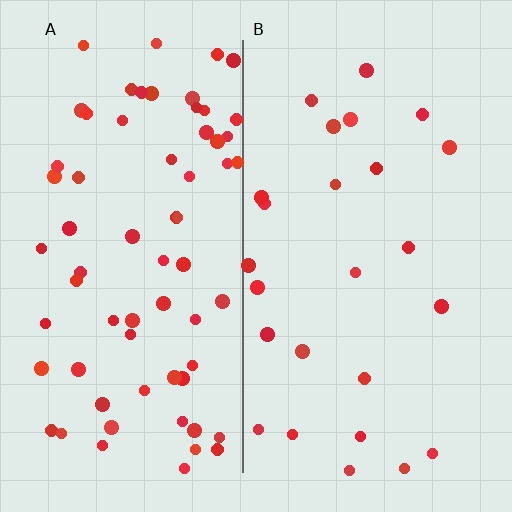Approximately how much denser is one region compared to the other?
Approximately 2.7× — region A over region B.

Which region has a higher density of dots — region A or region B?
A (the left).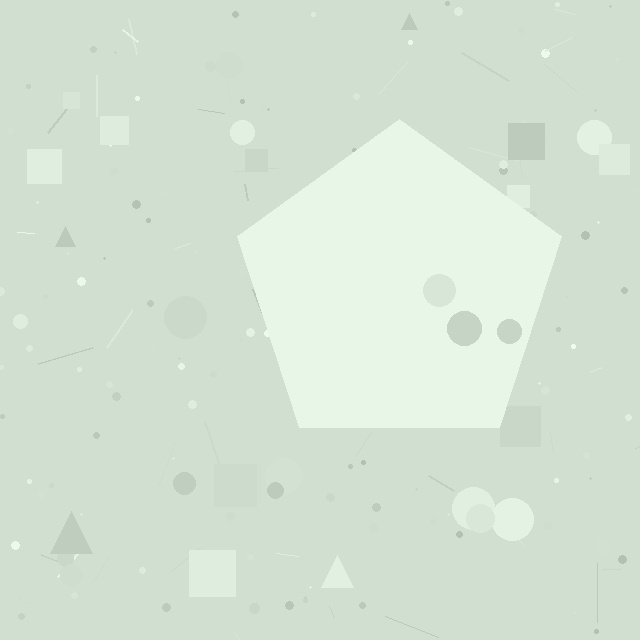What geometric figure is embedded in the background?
A pentagon is embedded in the background.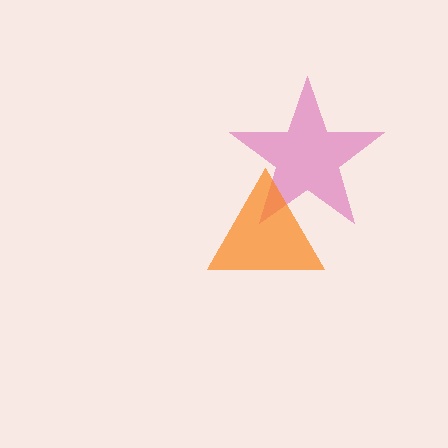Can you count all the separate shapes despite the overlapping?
Yes, there are 2 separate shapes.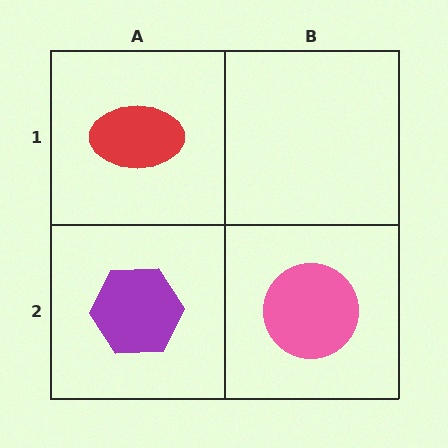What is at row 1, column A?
A red ellipse.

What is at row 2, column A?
A purple hexagon.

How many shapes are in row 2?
2 shapes.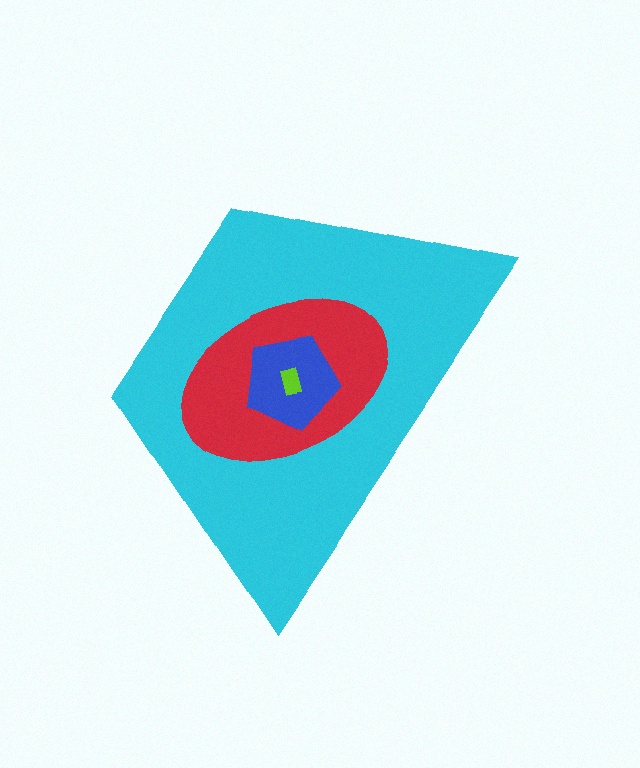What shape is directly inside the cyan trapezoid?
The red ellipse.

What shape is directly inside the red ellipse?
The blue pentagon.